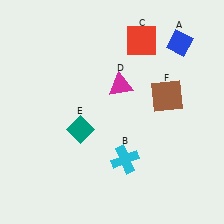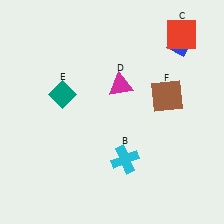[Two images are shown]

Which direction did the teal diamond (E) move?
The teal diamond (E) moved up.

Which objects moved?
The objects that moved are: the red square (C), the teal diamond (E).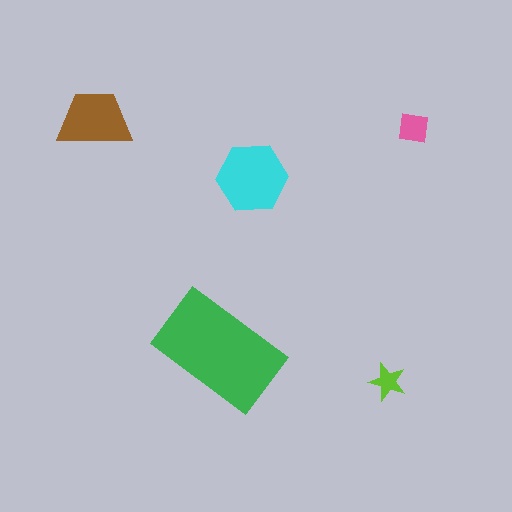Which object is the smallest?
The lime star.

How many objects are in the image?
There are 5 objects in the image.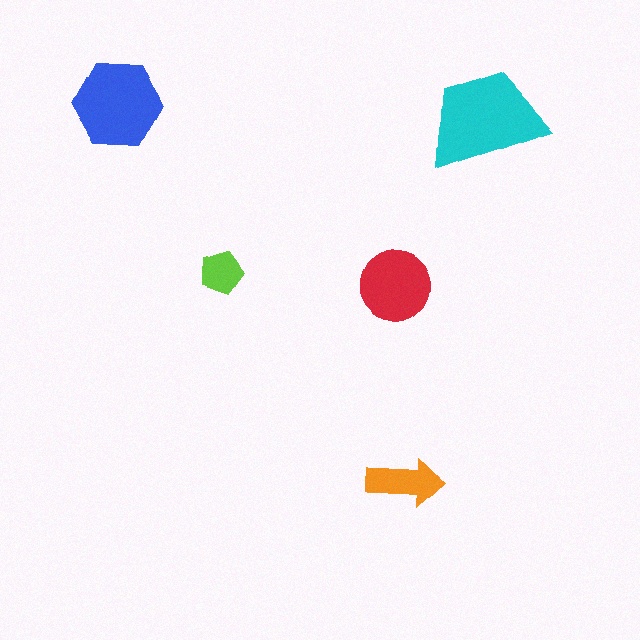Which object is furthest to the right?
The cyan trapezoid is rightmost.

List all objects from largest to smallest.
The cyan trapezoid, the blue hexagon, the red circle, the orange arrow, the lime pentagon.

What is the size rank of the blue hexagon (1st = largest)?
2nd.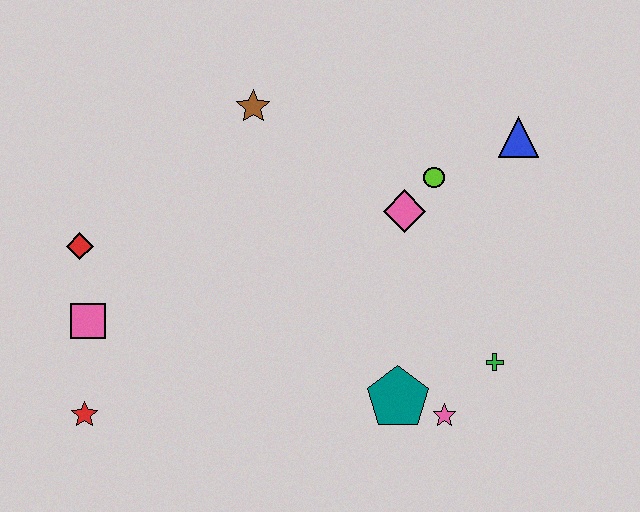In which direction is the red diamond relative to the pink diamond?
The red diamond is to the left of the pink diamond.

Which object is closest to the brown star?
The pink diamond is closest to the brown star.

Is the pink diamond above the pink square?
Yes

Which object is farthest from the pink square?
The blue triangle is farthest from the pink square.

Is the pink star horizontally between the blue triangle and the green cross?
No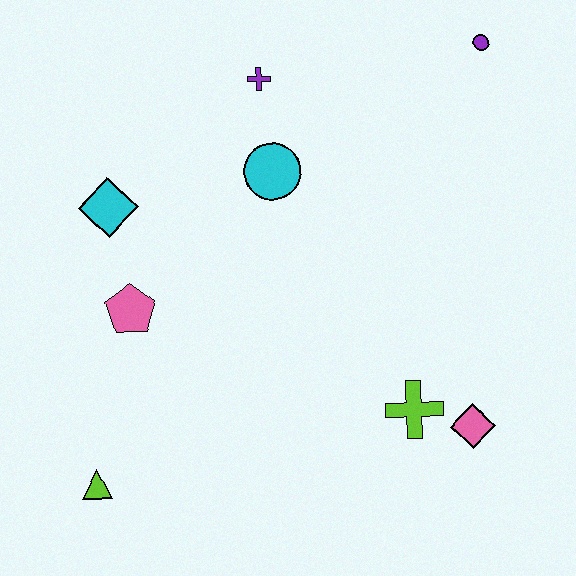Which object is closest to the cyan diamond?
The pink pentagon is closest to the cyan diamond.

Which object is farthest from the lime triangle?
The purple circle is farthest from the lime triangle.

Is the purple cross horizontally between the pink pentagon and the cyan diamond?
No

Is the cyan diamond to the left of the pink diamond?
Yes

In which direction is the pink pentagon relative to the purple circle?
The pink pentagon is to the left of the purple circle.